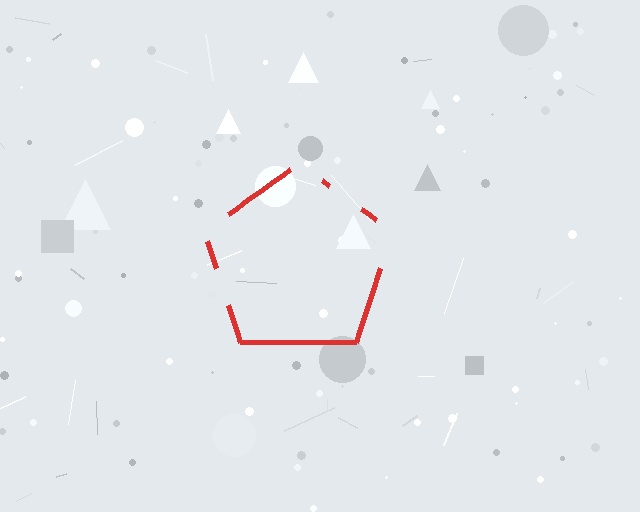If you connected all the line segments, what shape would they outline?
They would outline a pentagon.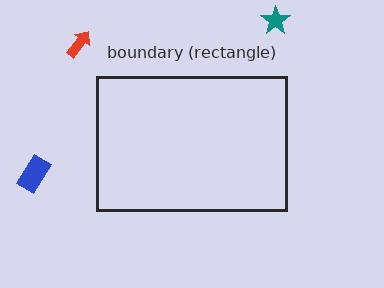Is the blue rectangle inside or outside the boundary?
Outside.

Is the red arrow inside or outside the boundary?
Outside.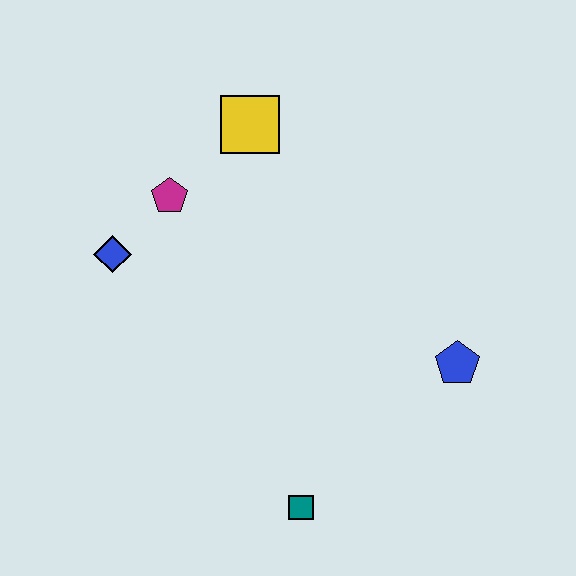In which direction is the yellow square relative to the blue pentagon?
The yellow square is above the blue pentagon.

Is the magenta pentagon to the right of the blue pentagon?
No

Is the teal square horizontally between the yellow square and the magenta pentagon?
No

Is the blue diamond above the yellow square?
No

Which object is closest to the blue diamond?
The magenta pentagon is closest to the blue diamond.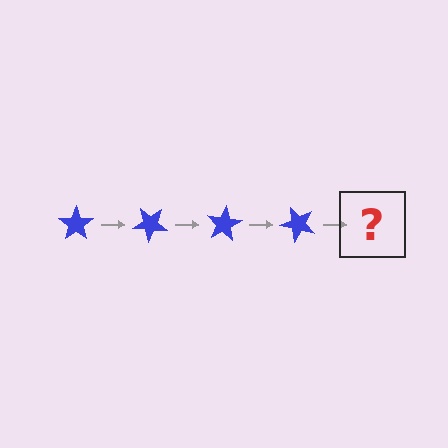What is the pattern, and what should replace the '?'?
The pattern is that the star rotates 40 degrees each step. The '?' should be a blue star rotated 160 degrees.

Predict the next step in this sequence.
The next step is a blue star rotated 160 degrees.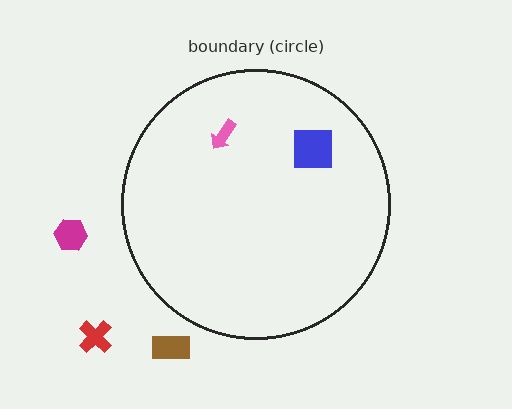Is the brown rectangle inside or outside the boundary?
Outside.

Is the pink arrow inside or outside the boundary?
Inside.